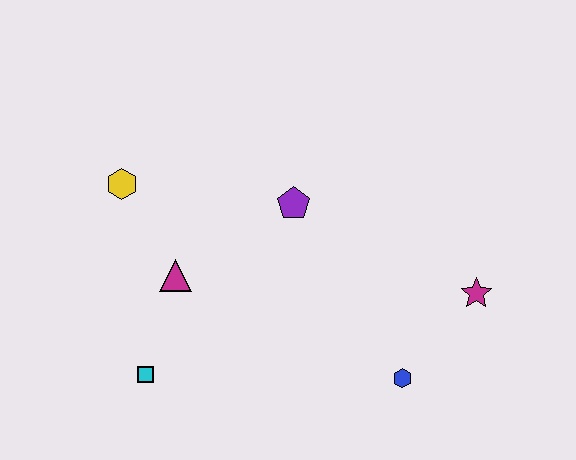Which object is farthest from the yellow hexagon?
The magenta star is farthest from the yellow hexagon.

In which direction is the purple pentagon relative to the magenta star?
The purple pentagon is to the left of the magenta star.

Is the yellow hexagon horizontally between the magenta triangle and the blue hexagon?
No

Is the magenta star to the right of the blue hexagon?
Yes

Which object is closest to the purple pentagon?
The magenta triangle is closest to the purple pentagon.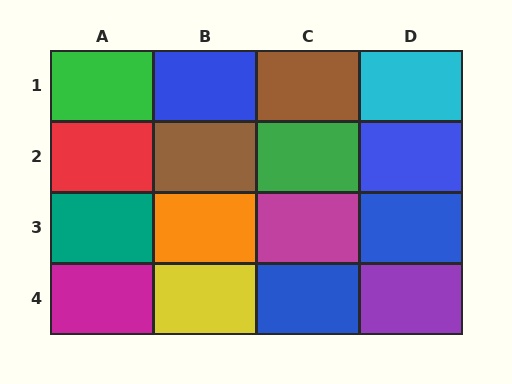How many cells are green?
2 cells are green.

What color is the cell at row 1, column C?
Brown.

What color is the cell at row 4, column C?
Blue.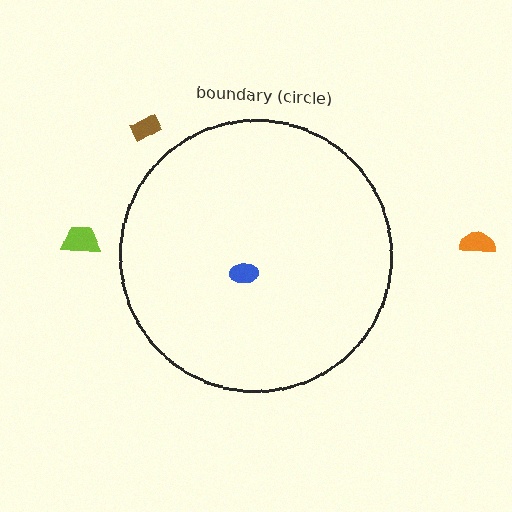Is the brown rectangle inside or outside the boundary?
Outside.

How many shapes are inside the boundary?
1 inside, 3 outside.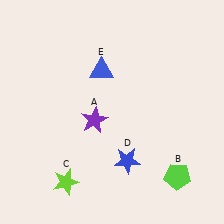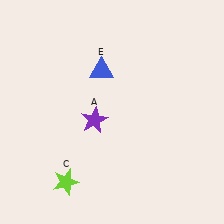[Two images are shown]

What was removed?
The lime pentagon (B), the blue star (D) were removed in Image 2.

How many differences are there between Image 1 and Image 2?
There are 2 differences between the two images.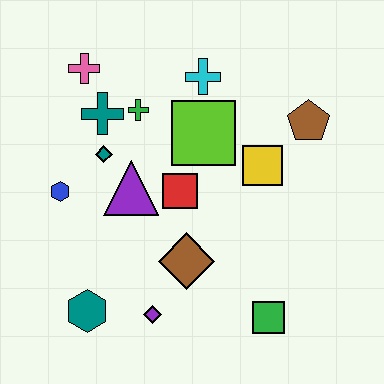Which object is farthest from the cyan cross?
The teal hexagon is farthest from the cyan cross.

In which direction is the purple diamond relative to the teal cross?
The purple diamond is below the teal cross.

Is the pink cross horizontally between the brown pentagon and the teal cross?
No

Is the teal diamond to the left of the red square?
Yes